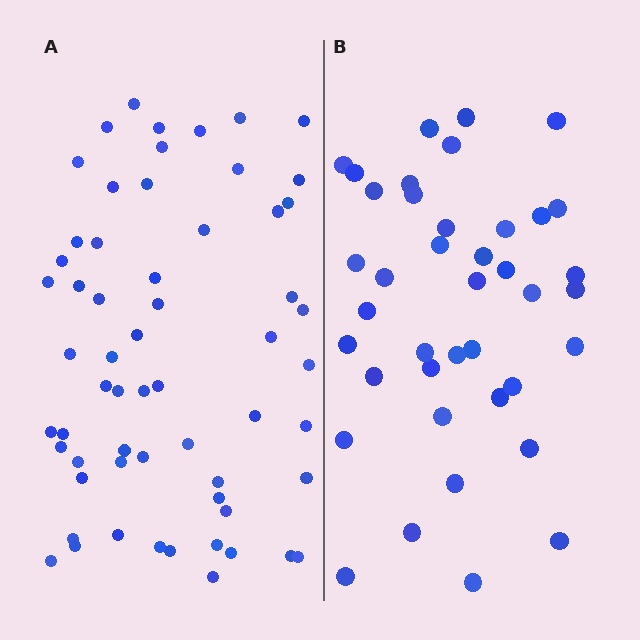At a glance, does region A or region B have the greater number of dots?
Region A (the left region) has more dots.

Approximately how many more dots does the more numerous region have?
Region A has approximately 20 more dots than region B.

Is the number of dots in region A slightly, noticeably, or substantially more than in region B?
Region A has substantially more. The ratio is roughly 1.5 to 1.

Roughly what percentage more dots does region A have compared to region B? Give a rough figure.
About 50% more.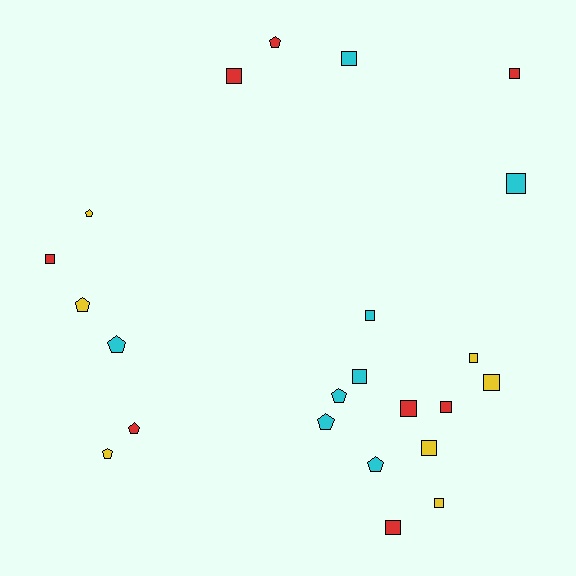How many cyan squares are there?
There are 4 cyan squares.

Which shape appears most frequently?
Square, with 14 objects.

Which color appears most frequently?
Cyan, with 8 objects.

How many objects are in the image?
There are 23 objects.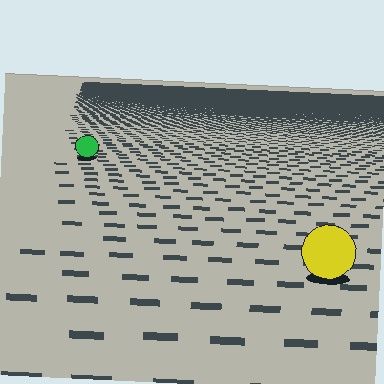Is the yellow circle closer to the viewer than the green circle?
Yes. The yellow circle is closer — you can tell from the texture gradient: the ground texture is coarser near it.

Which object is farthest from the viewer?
The green circle is farthest from the viewer. It appears smaller and the ground texture around it is denser.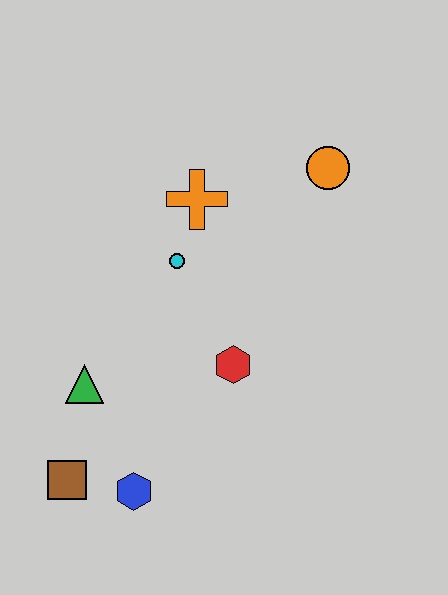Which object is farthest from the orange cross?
The brown square is farthest from the orange cross.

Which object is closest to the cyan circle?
The orange cross is closest to the cyan circle.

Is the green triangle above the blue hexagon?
Yes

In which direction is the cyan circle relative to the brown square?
The cyan circle is above the brown square.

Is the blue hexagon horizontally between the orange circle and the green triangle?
Yes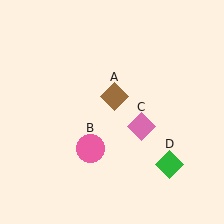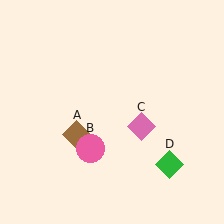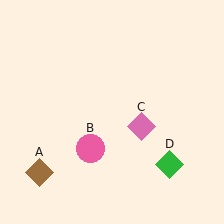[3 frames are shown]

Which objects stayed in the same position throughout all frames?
Pink circle (object B) and pink diamond (object C) and green diamond (object D) remained stationary.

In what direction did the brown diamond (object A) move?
The brown diamond (object A) moved down and to the left.